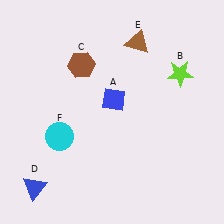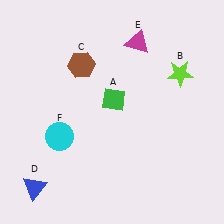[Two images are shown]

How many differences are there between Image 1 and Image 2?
There are 2 differences between the two images.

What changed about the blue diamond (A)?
In Image 1, A is blue. In Image 2, it changed to green.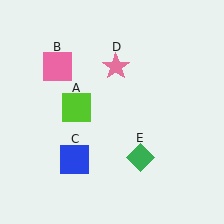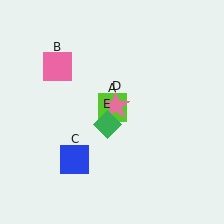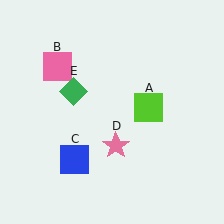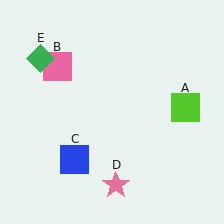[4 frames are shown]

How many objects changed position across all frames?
3 objects changed position: lime square (object A), pink star (object D), green diamond (object E).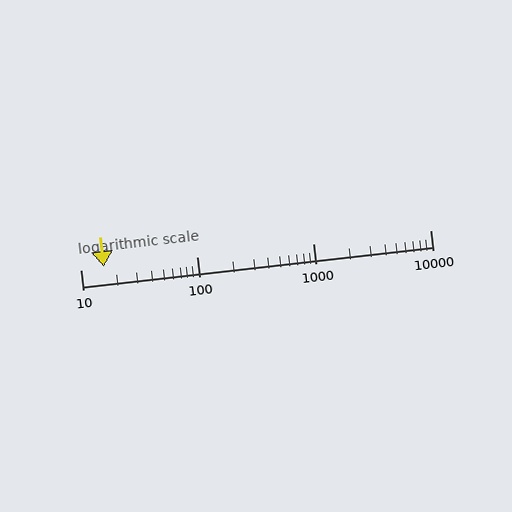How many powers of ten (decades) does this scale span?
The scale spans 3 decades, from 10 to 10000.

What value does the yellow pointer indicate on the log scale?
The pointer indicates approximately 16.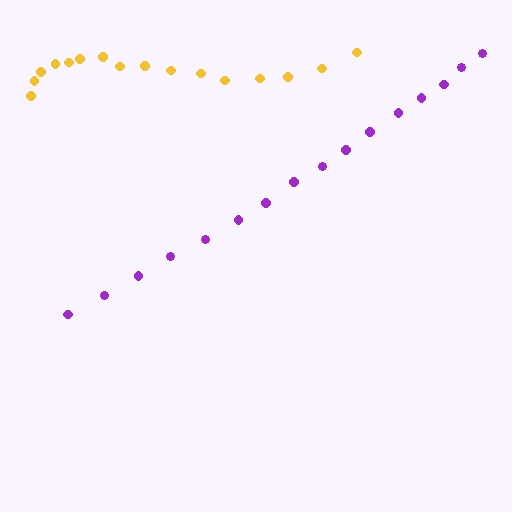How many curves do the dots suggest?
There are 2 distinct paths.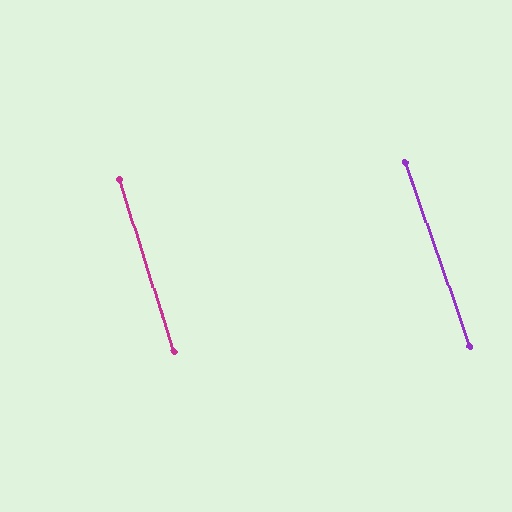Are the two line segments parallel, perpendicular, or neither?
Parallel — their directions differ by only 1.5°.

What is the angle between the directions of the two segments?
Approximately 2 degrees.